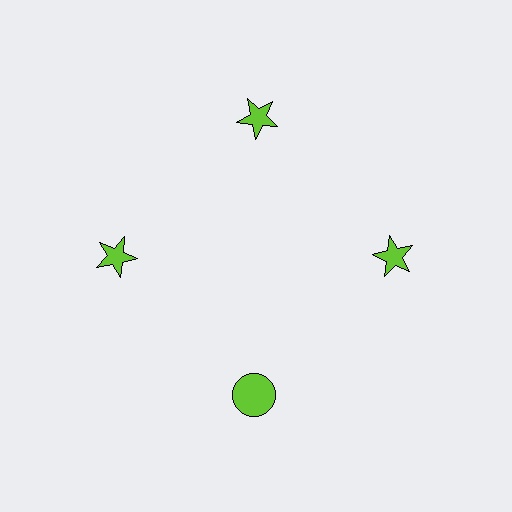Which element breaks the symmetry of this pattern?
The lime circle at roughly the 6 o'clock position breaks the symmetry. All other shapes are lime stars.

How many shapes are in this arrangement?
There are 4 shapes arranged in a ring pattern.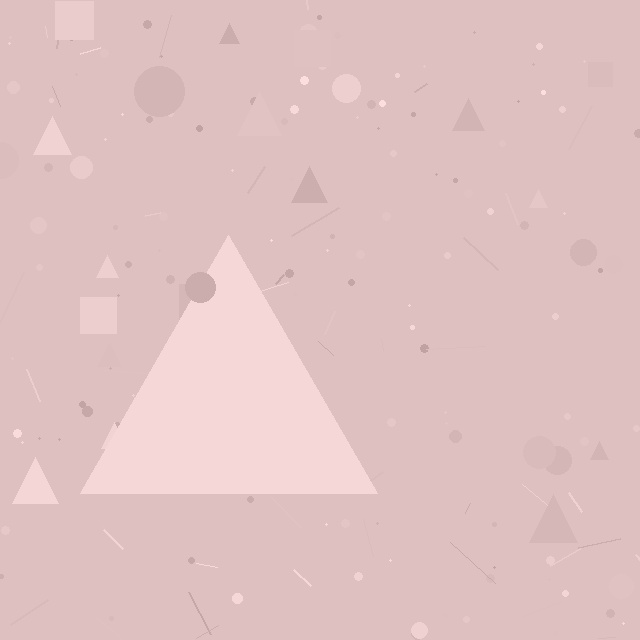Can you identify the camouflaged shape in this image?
The camouflaged shape is a triangle.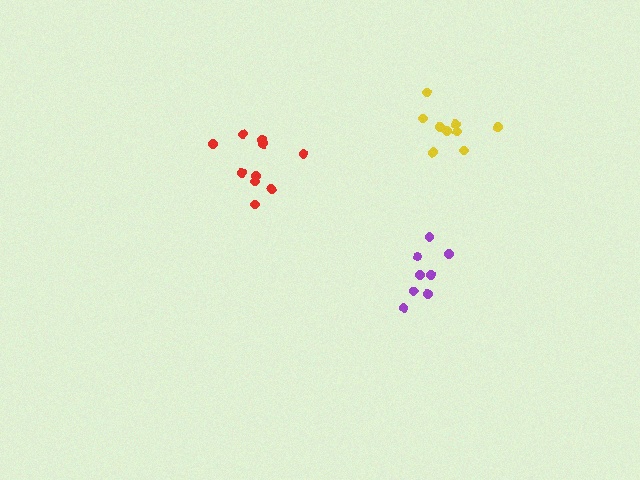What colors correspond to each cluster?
The clusters are colored: red, yellow, purple.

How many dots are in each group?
Group 1: 10 dots, Group 2: 9 dots, Group 3: 8 dots (27 total).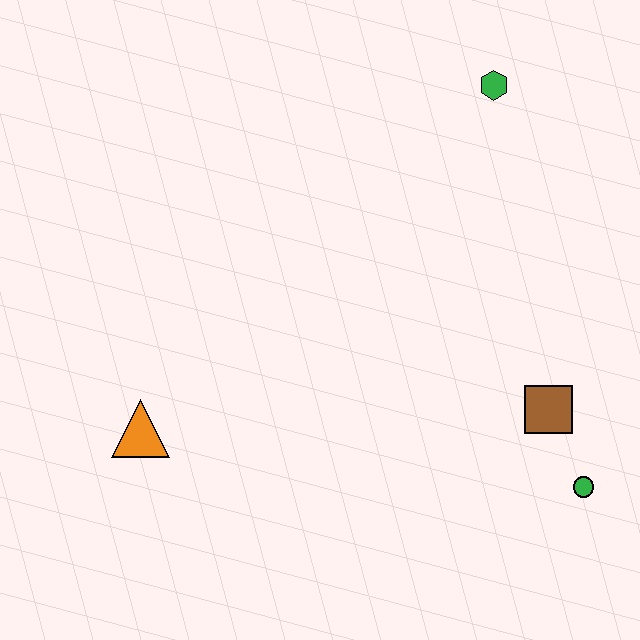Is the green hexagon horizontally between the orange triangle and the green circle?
Yes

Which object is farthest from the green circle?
The orange triangle is farthest from the green circle.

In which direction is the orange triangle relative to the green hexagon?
The orange triangle is to the left of the green hexagon.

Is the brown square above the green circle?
Yes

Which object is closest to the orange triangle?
The brown square is closest to the orange triangle.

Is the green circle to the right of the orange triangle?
Yes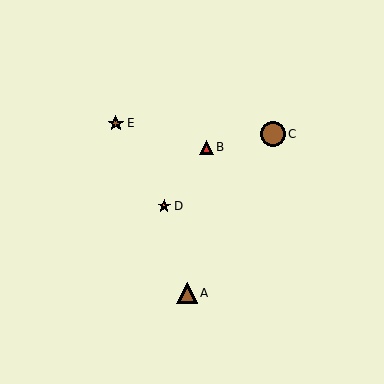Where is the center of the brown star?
The center of the brown star is at (116, 123).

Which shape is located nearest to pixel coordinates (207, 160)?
The red triangle (labeled B) at (206, 147) is nearest to that location.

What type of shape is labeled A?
Shape A is a brown triangle.